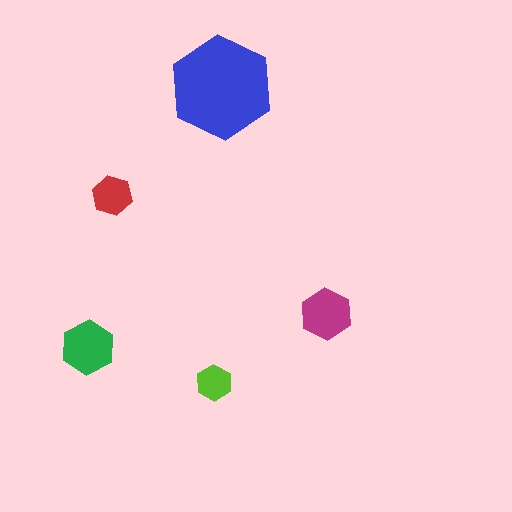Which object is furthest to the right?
The magenta hexagon is rightmost.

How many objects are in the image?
There are 5 objects in the image.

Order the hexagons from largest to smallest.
the blue one, the green one, the magenta one, the red one, the lime one.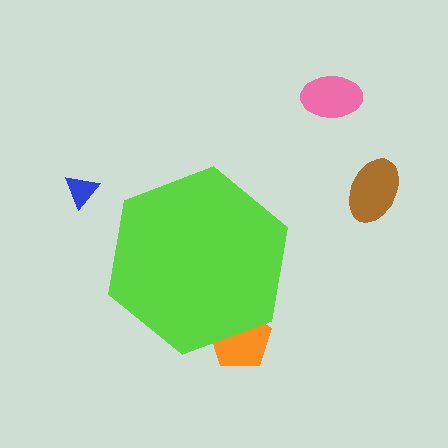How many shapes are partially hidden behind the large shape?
1 shape is partially hidden.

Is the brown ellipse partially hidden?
No, the brown ellipse is fully visible.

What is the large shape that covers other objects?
A lime hexagon.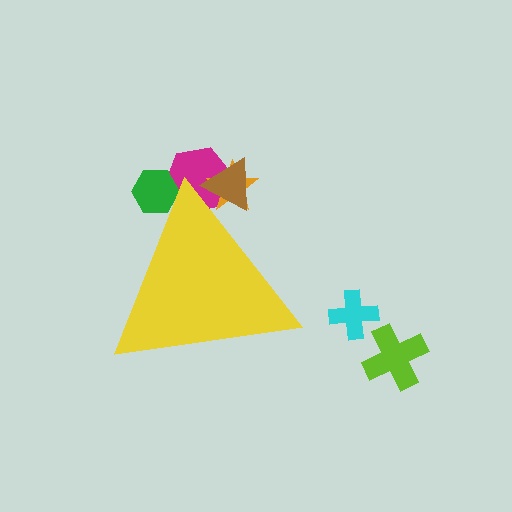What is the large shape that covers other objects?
A yellow triangle.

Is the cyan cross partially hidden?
No, the cyan cross is fully visible.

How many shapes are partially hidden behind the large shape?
4 shapes are partially hidden.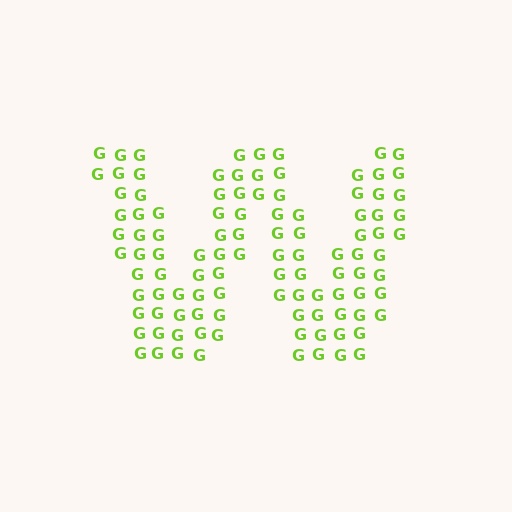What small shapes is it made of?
It is made of small letter G's.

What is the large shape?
The large shape is the letter W.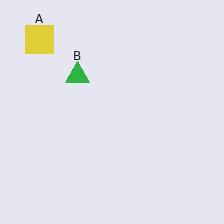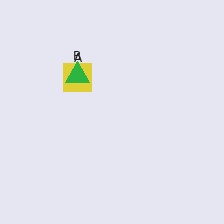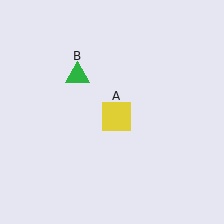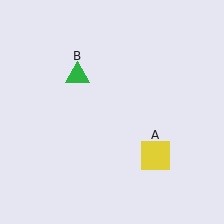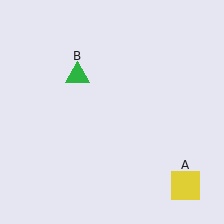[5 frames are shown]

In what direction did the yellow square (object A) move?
The yellow square (object A) moved down and to the right.